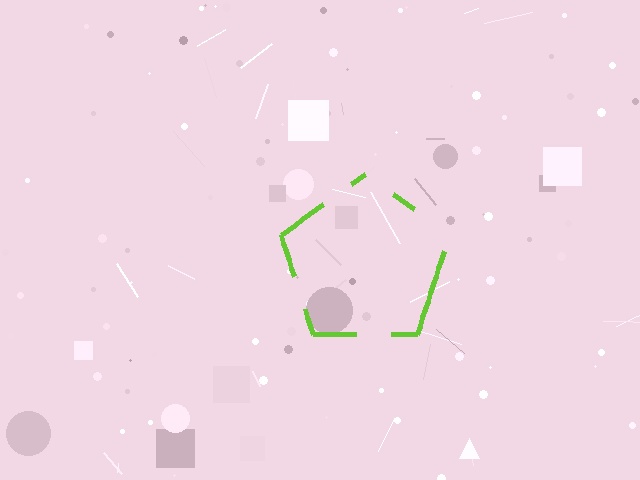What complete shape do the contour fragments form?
The contour fragments form a pentagon.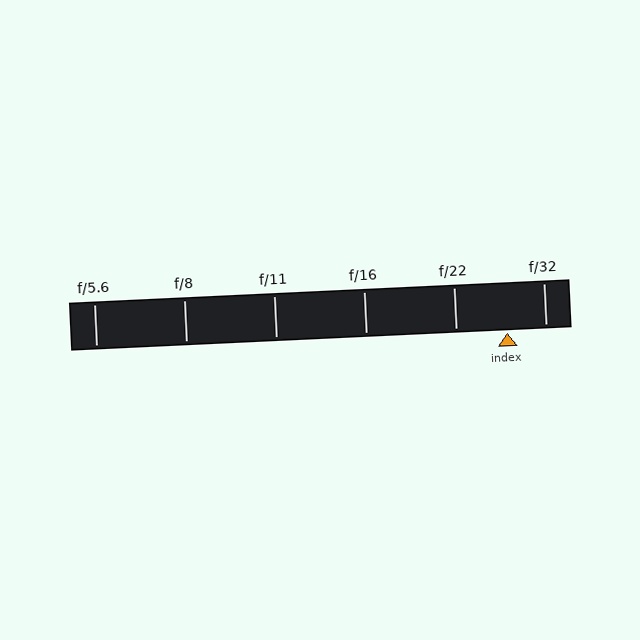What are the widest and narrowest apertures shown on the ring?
The widest aperture shown is f/5.6 and the narrowest is f/32.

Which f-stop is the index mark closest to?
The index mark is closest to f/32.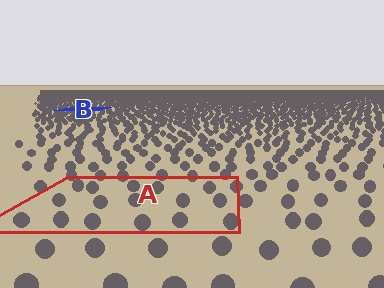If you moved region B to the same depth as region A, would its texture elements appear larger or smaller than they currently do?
They would appear larger. At a closer depth, the same texture elements are projected at a bigger on-screen size.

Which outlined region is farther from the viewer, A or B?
Region B is farther from the viewer — the texture elements inside it appear smaller and more densely packed.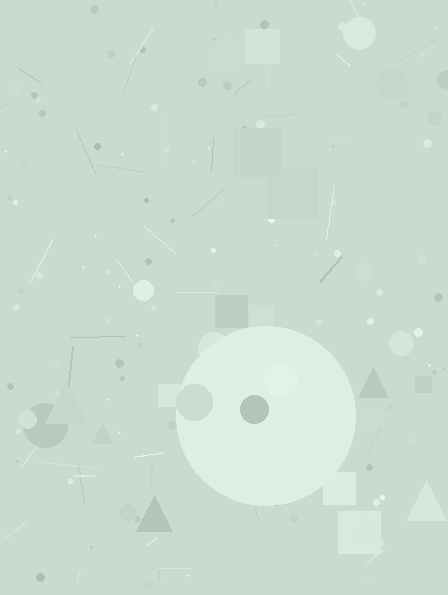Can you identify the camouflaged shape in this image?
The camouflaged shape is a circle.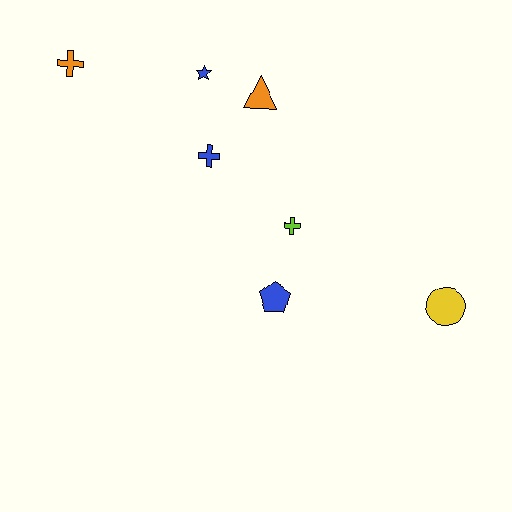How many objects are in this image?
There are 7 objects.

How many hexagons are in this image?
There are no hexagons.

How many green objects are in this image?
There are no green objects.